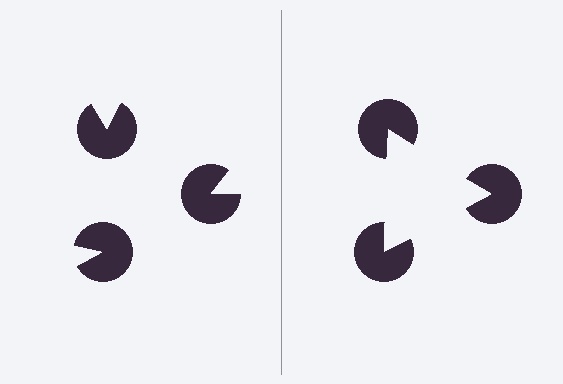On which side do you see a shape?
An illusory triangle appears on the right side. On the left side the wedge cuts are rotated, so no coherent shape forms.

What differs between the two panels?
The pac-man discs are positioned identically on both sides; only the wedge orientations differ. On the right they align to a triangle; on the left they are misaligned.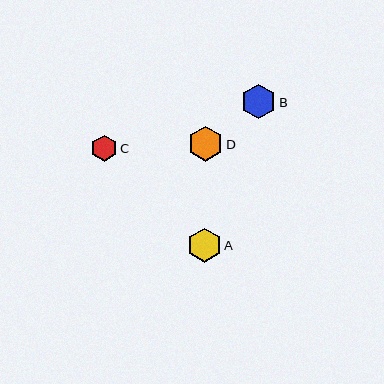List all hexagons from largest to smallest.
From largest to smallest: D, B, A, C.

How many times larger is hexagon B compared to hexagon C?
Hexagon B is approximately 1.3 times the size of hexagon C.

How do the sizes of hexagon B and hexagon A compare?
Hexagon B and hexagon A are approximately the same size.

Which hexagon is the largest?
Hexagon D is the largest with a size of approximately 35 pixels.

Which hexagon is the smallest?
Hexagon C is the smallest with a size of approximately 26 pixels.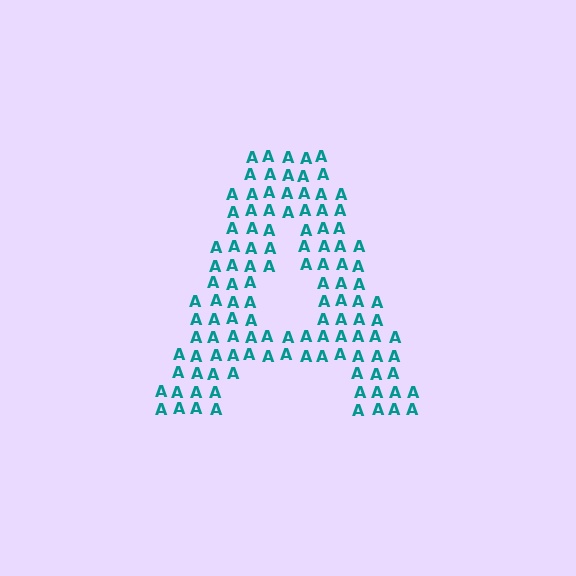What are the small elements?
The small elements are letter A's.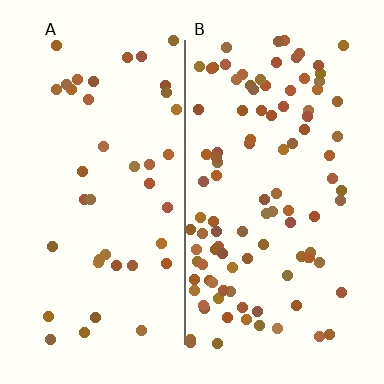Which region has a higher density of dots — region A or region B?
B (the right).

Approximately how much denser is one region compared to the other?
Approximately 2.5× — region B over region A.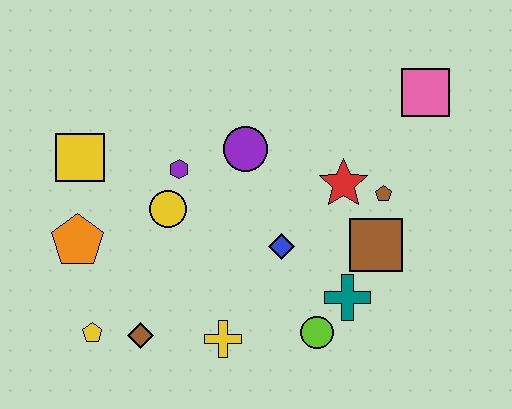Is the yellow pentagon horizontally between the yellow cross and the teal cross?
No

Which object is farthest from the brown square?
The yellow square is farthest from the brown square.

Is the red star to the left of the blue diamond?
No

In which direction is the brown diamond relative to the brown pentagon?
The brown diamond is to the left of the brown pentagon.